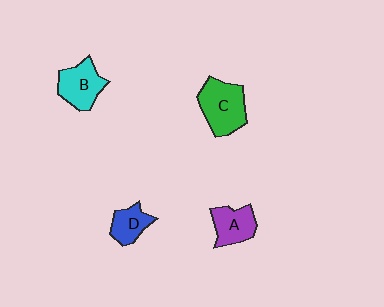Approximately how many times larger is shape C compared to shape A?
Approximately 1.4 times.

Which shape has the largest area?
Shape C (green).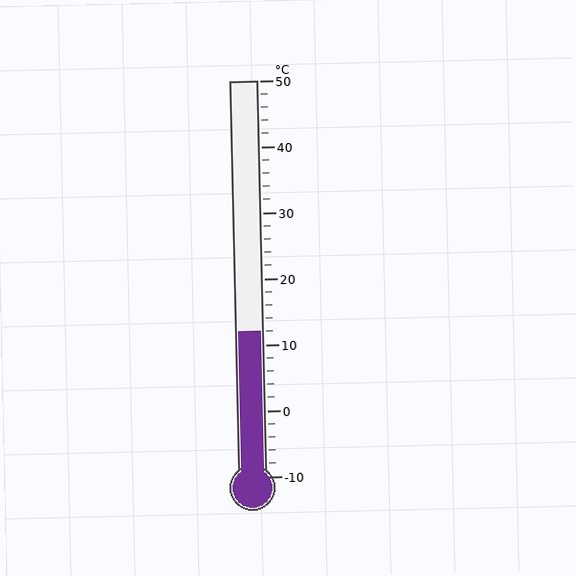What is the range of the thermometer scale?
The thermometer scale ranges from -10°C to 50°C.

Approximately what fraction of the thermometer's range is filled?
The thermometer is filled to approximately 35% of its range.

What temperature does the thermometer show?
The thermometer shows approximately 12°C.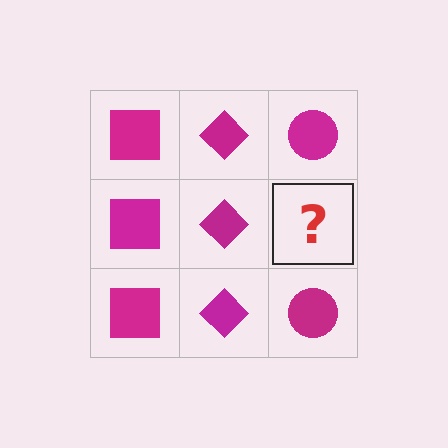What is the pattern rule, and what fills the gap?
The rule is that each column has a consistent shape. The gap should be filled with a magenta circle.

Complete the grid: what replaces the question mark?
The question mark should be replaced with a magenta circle.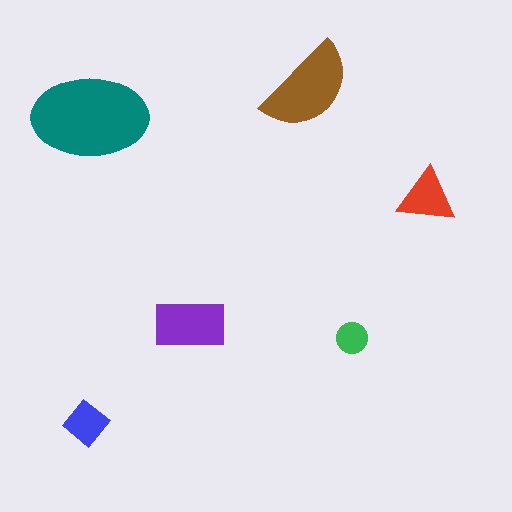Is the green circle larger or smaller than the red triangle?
Smaller.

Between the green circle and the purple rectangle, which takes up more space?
The purple rectangle.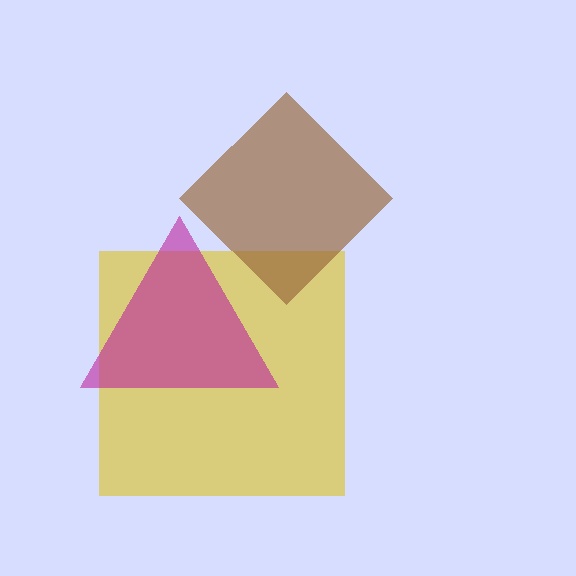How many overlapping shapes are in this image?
There are 3 overlapping shapes in the image.